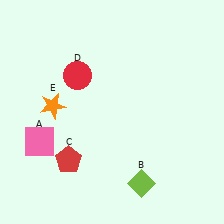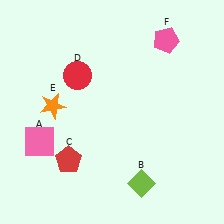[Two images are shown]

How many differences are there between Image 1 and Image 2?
There is 1 difference between the two images.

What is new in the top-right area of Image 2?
A pink pentagon (F) was added in the top-right area of Image 2.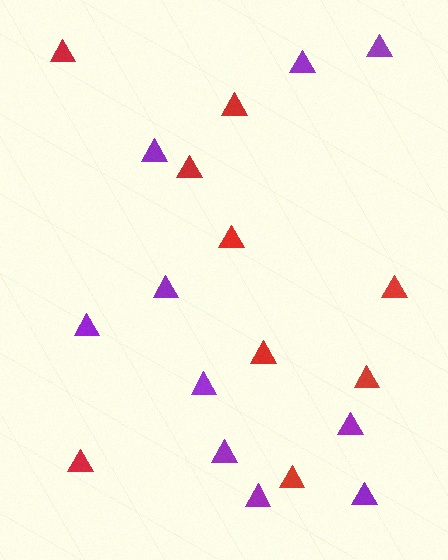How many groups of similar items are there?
There are 2 groups: one group of purple triangles (10) and one group of red triangles (9).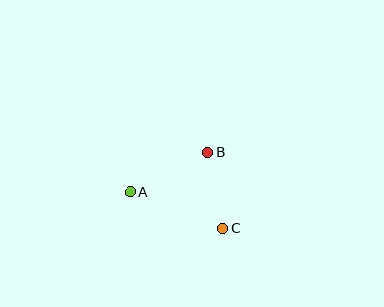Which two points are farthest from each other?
Points A and C are farthest from each other.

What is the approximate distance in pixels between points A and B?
The distance between A and B is approximately 87 pixels.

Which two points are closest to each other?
Points B and C are closest to each other.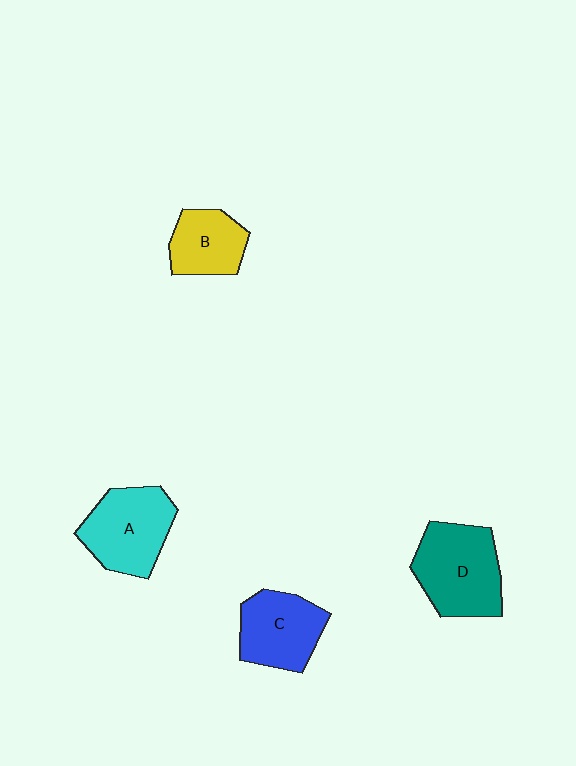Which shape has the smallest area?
Shape B (yellow).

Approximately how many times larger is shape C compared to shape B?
Approximately 1.3 times.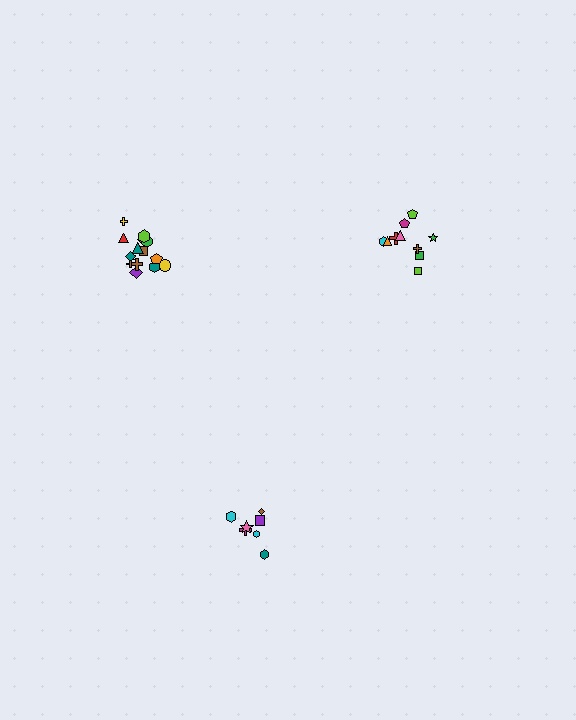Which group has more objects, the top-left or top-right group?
The top-left group.